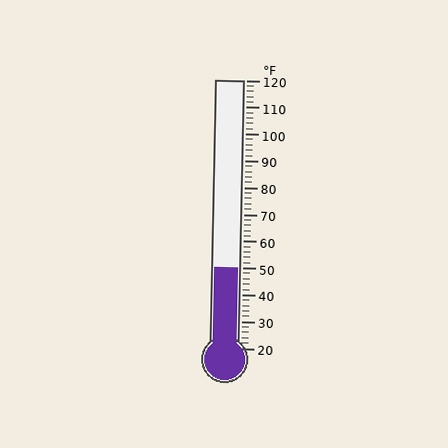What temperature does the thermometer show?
The thermometer shows approximately 50°F.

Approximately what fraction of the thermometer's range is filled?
The thermometer is filled to approximately 30% of its range.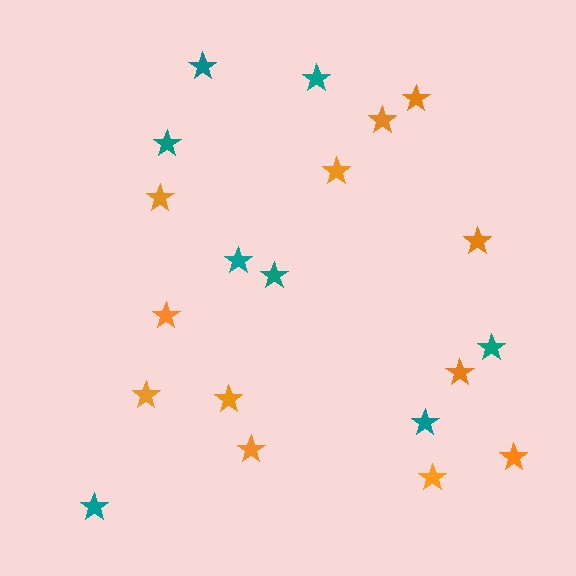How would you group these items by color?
There are 2 groups: one group of orange stars (12) and one group of teal stars (8).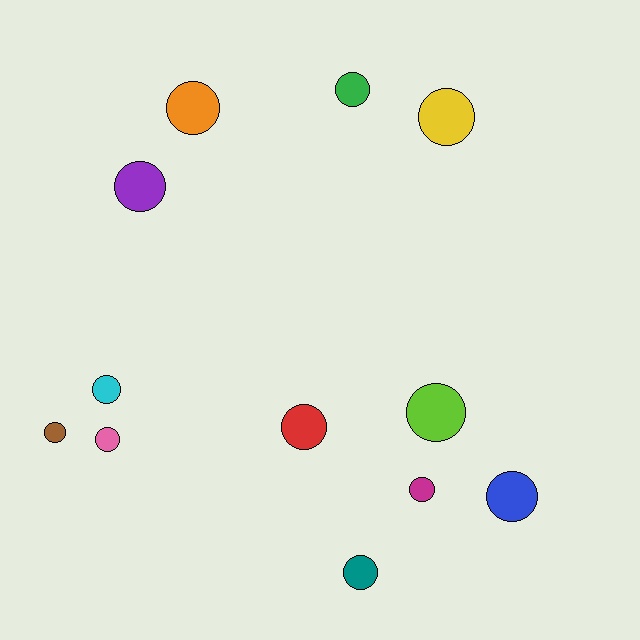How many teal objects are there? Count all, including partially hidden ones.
There is 1 teal object.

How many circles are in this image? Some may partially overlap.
There are 12 circles.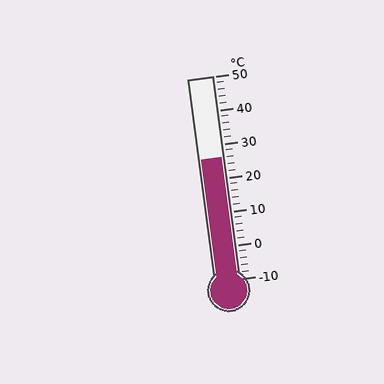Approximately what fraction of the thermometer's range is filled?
The thermometer is filled to approximately 60% of its range.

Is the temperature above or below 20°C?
The temperature is above 20°C.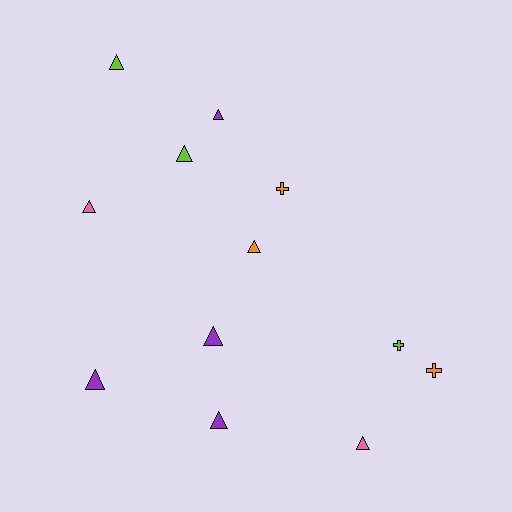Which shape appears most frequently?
Triangle, with 9 objects.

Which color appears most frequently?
Purple, with 4 objects.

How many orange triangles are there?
There is 1 orange triangle.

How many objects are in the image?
There are 12 objects.